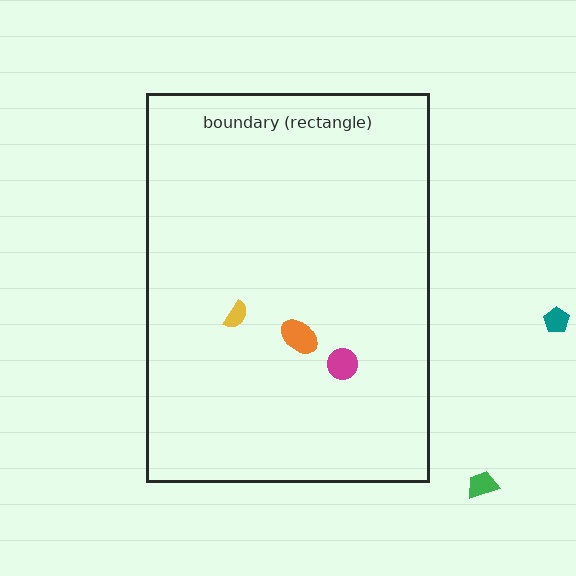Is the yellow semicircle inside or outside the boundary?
Inside.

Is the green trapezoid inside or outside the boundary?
Outside.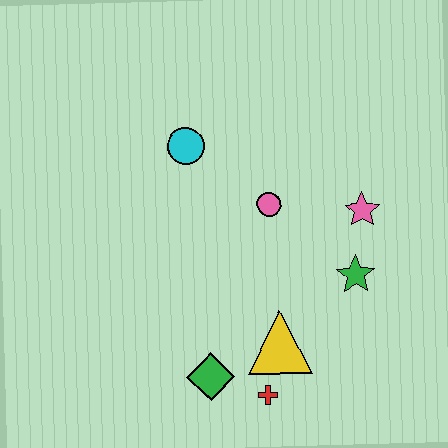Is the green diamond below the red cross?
No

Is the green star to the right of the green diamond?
Yes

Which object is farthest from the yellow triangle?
The cyan circle is farthest from the yellow triangle.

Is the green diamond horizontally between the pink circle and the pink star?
No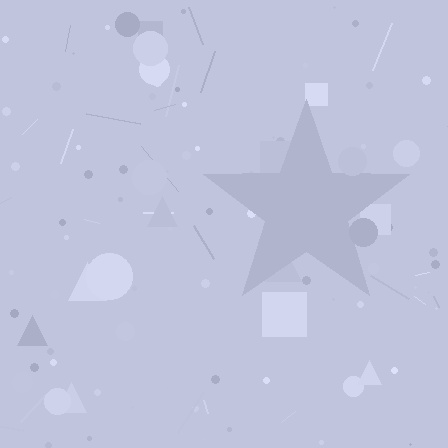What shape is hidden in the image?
A star is hidden in the image.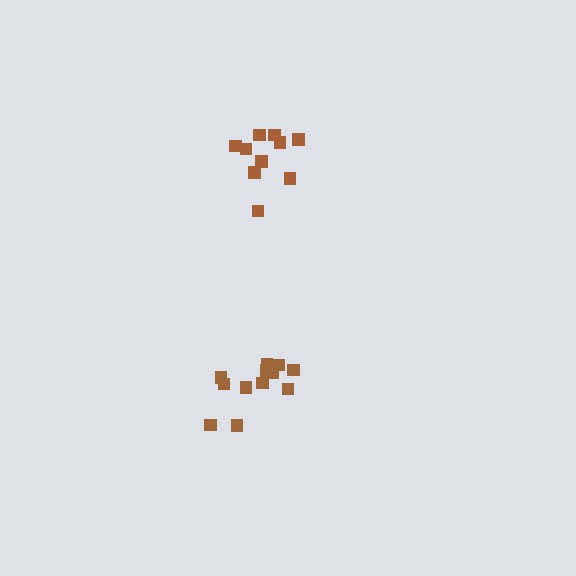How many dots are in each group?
Group 1: 10 dots, Group 2: 12 dots (22 total).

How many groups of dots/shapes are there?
There are 2 groups.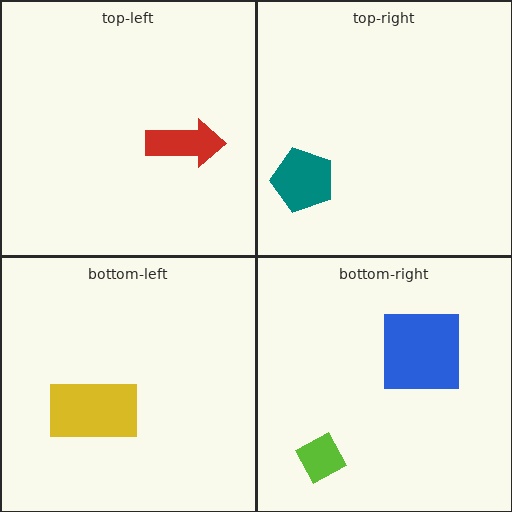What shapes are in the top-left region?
The red arrow.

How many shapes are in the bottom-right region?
2.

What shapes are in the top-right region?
The teal pentagon.